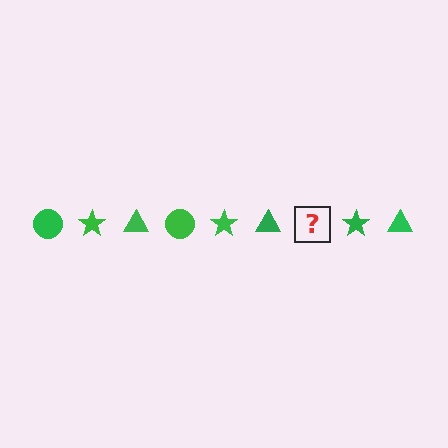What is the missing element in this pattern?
The missing element is a green circle.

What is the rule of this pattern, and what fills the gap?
The rule is that the pattern cycles through circle, star, triangle shapes in green. The gap should be filled with a green circle.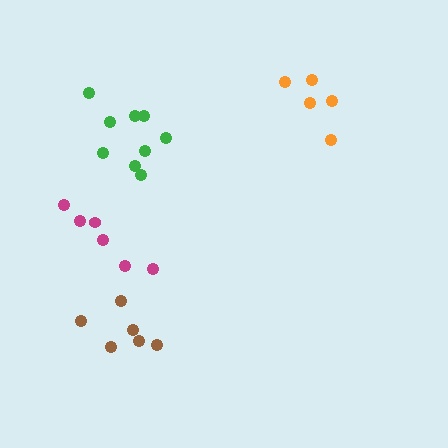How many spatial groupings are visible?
There are 4 spatial groupings.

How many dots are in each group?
Group 1: 9 dots, Group 2: 6 dots, Group 3: 5 dots, Group 4: 6 dots (26 total).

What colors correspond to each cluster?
The clusters are colored: green, brown, orange, magenta.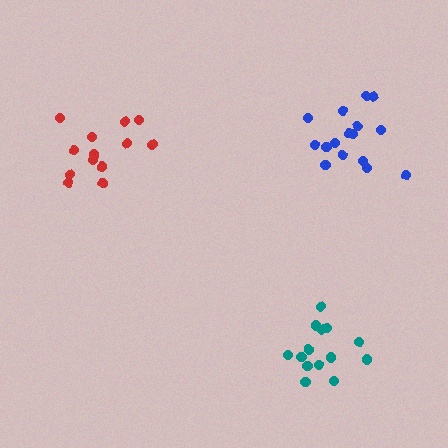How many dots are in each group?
Group 1: 14 dots, Group 2: 16 dots, Group 3: 13 dots (43 total).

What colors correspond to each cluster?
The clusters are colored: teal, blue, red.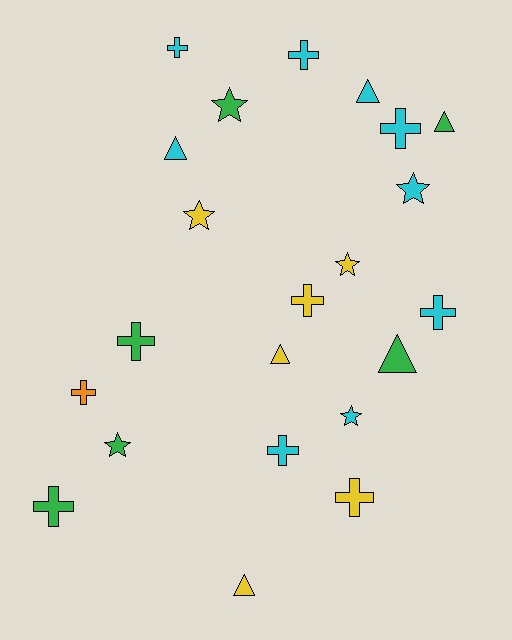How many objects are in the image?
There are 22 objects.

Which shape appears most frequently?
Cross, with 10 objects.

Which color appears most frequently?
Cyan, with 9 objects.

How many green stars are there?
There are 2 green stars.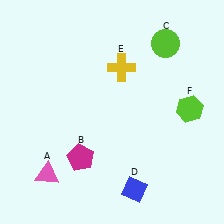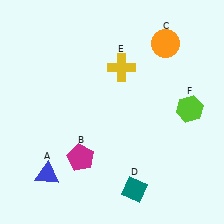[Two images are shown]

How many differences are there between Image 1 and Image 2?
There are 3 differences between the two images.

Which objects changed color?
A changed from pink to blue. C changed from lime to orange. D changed from blue to teal.